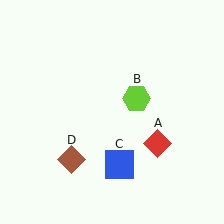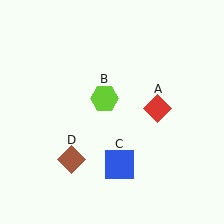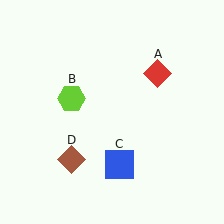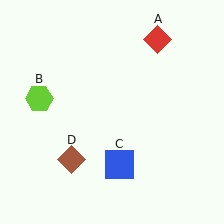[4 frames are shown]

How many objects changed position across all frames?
2 objects changed position: red diamond (object A), lime hexagon (object B).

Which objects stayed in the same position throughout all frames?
Blue square (object C) and brown diamond (object D) remained stationary.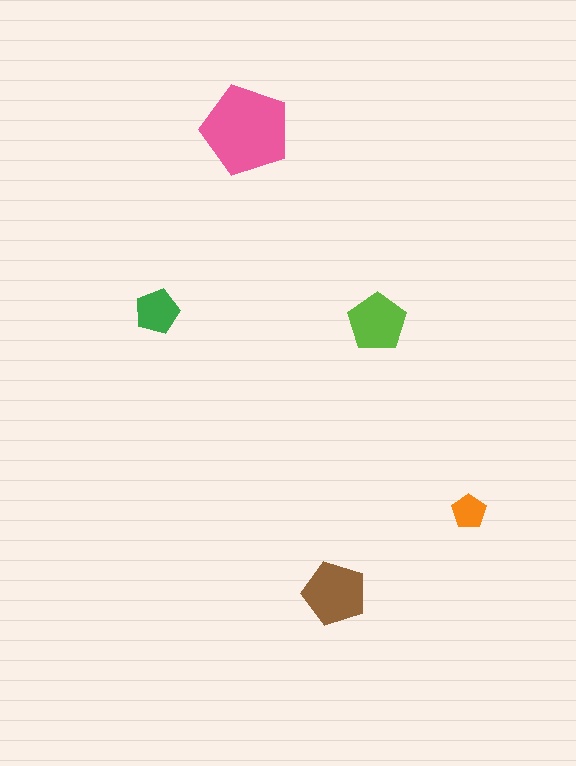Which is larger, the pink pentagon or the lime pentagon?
The pink one.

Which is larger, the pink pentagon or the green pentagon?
The pink one.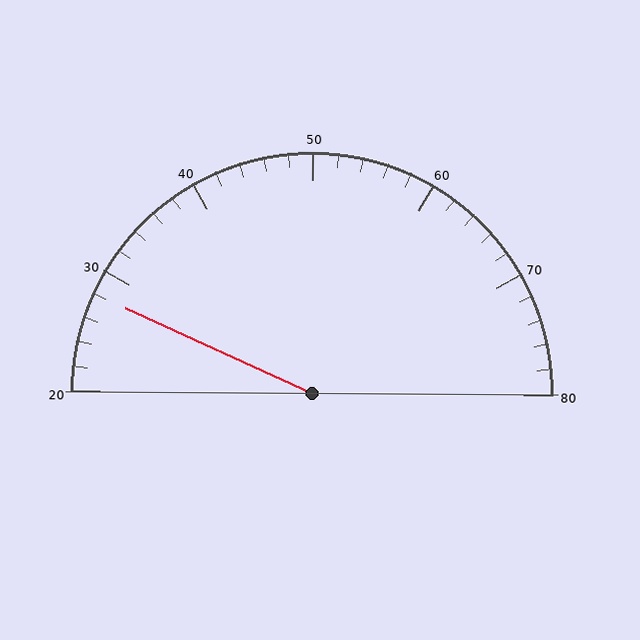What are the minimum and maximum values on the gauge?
The gauge ranges from 20 to 80.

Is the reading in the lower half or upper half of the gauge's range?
The reading is in the lower half of the range (20 to 80).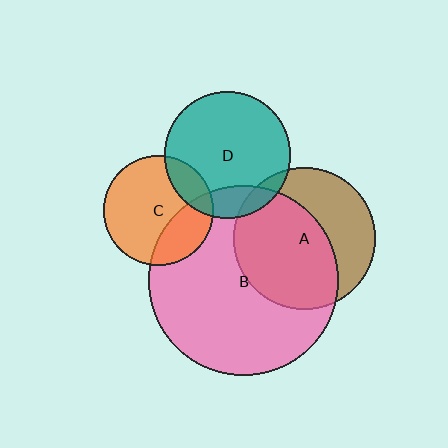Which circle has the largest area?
Circle B (pink).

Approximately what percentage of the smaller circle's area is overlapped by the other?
Approximately 30%.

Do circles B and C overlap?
Yes.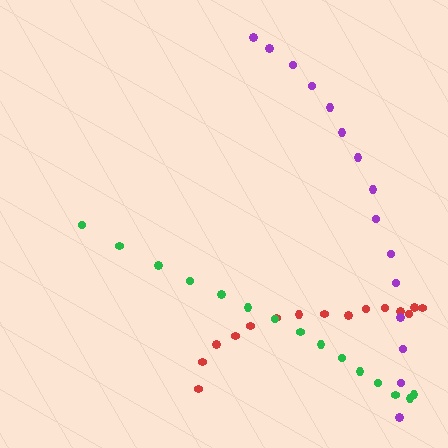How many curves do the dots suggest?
There are 3 distinct paths.